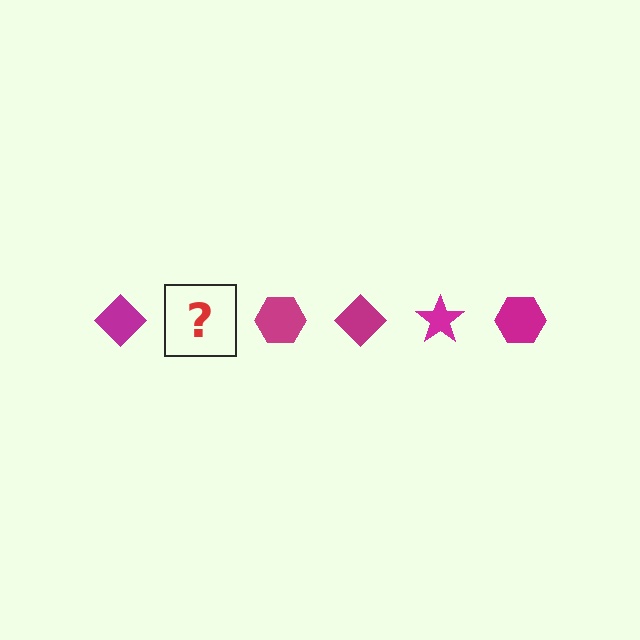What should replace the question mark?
The question mark should be replaced with a magenta star.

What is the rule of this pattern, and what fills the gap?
The rule is that the pattern cycles through diamond, star, hexagon shapes in magenta. The gap should be filled with a magenta star.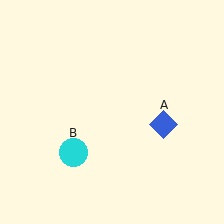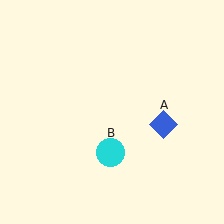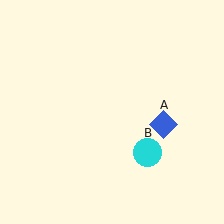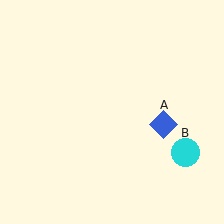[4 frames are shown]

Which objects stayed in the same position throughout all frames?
Blue diamond (object A) remained stationary.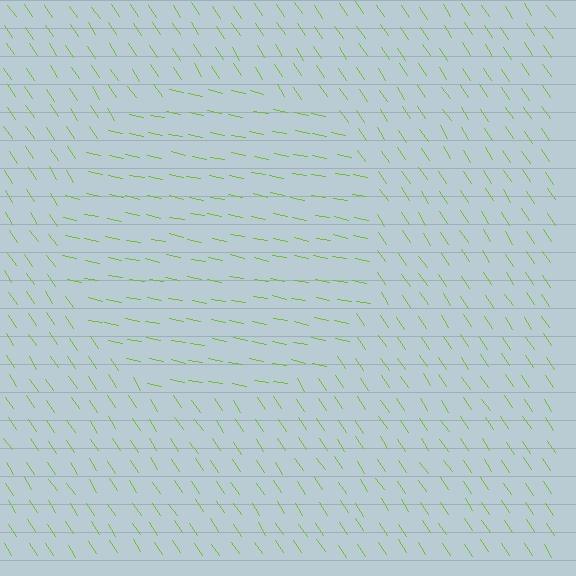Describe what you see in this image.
The image is filled with small lime line segments. A circle region in the image has lines oriented differently from the surrounding lines, creating a visible texture boundary.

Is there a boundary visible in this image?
Yes, there is a texture boundary formed by a change in line orientation.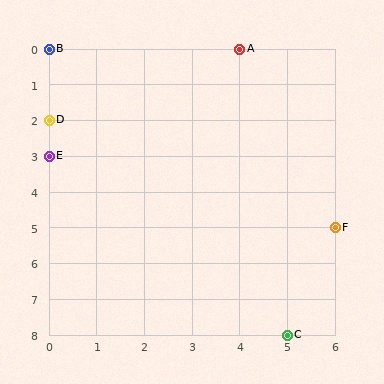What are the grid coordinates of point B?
Point B is at grid coordinates (0, 0).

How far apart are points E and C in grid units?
Points E and C are 5 columns and 5 rows apart (about 7.1 grid units diagonally).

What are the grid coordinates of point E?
Point E is at grid coordinates (0, 3).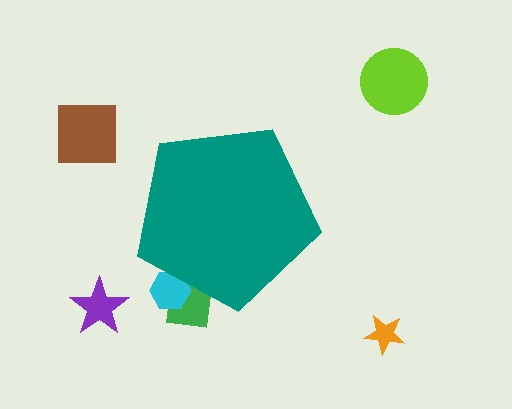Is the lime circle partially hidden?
No, the lime circle is fully visible.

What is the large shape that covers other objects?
A teal pentagon.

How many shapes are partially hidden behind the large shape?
2 shapes are partially hidden.